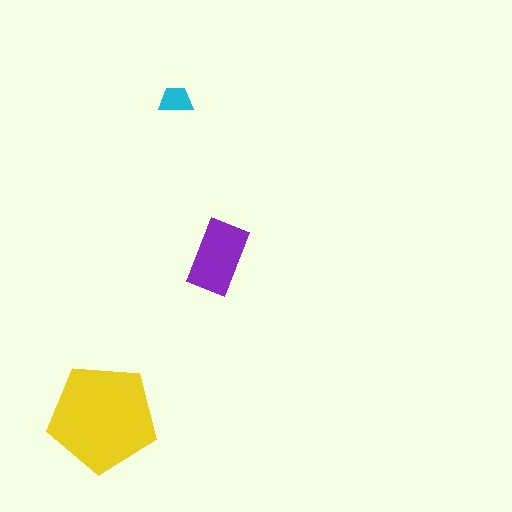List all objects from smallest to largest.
The cyan trapezoid, the purple rectangle, the yellow pentagon.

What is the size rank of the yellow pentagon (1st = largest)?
1st.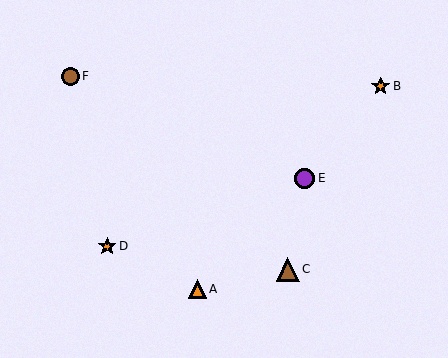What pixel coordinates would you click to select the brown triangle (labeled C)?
Click at (288, 269) to select the brown triangle C.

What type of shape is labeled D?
Shape D is an orange star.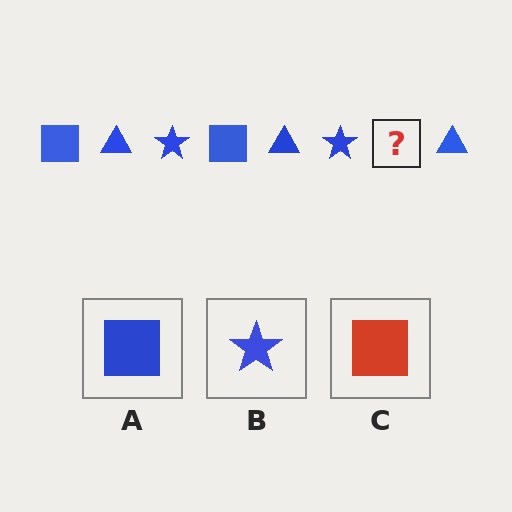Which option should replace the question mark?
Option A.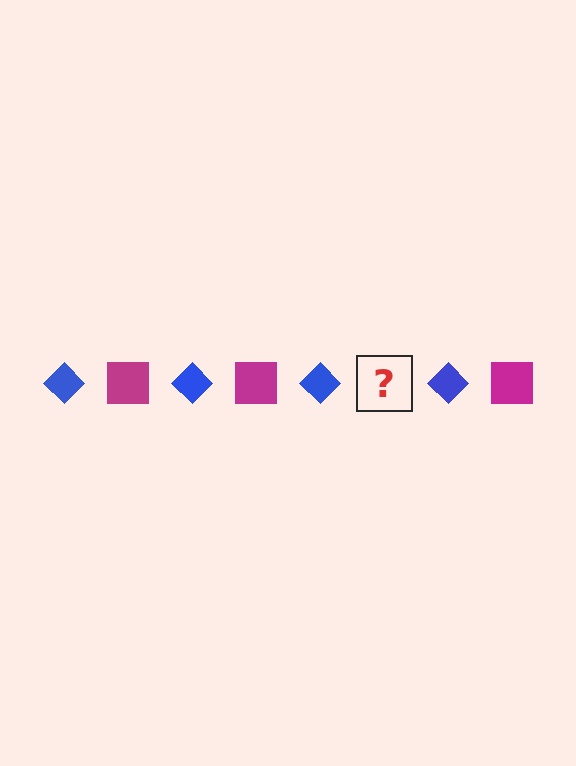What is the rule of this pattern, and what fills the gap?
The rule is that the pattern alternates between blue diamond and magenta square. The gap should be filled with a magenta square.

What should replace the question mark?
The question mark should be replaced with a magenta square.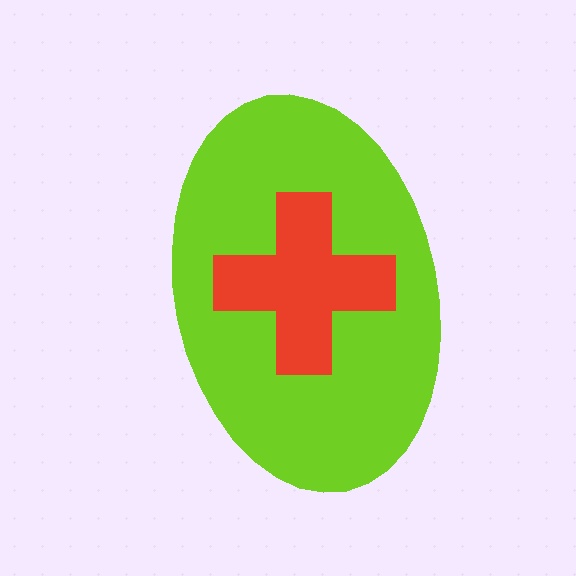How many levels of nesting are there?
2.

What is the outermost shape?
The lime ellipse.